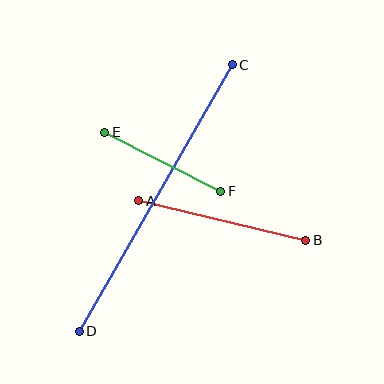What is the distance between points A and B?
The distance is approximately 172 pixels.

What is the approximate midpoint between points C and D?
The midpoint is at approximately (156, 198) pixels.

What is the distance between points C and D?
The distance is approximately 308 pixels.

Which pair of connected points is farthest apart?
Points C and D are farthest apart.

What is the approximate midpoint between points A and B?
The midpoint is at approximately (222, 220) pixels.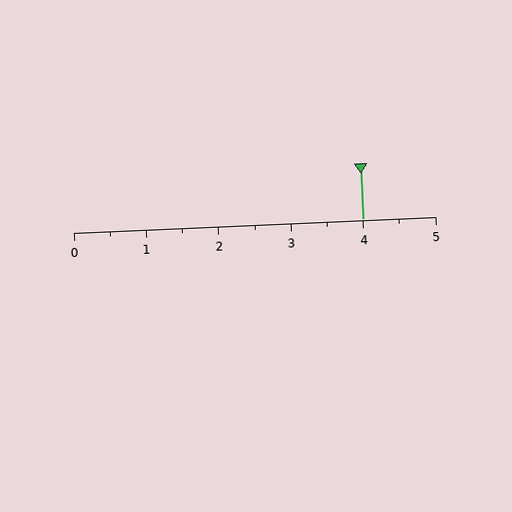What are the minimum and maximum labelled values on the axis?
The axis runs from 0 to 5.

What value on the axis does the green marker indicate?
The marker indicates approximately 4.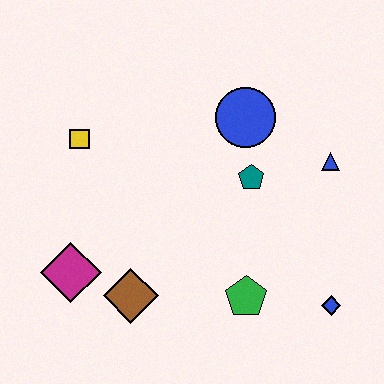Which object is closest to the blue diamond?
The green pentagon is closest to the blue diamond.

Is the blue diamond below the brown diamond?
Yes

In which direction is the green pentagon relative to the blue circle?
The green pentagon is below the blue circle.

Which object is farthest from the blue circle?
The magenta diamond is farthest from the blue circle.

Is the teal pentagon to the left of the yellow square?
No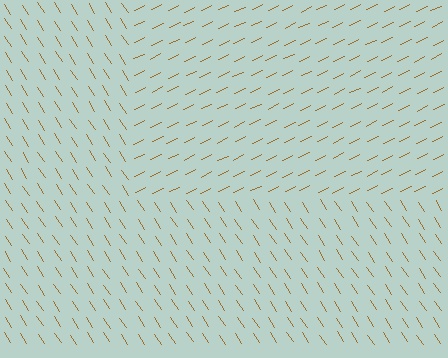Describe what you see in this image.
The image is filled with small brown line segments. A rectangle region in the image has lines oriented differently from the surrounding lines, creating a visible texture boundary.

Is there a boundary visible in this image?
Yes, there is a texture boundary formed by a change in line orientation.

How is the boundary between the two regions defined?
The boundary is defined purely by a change in line orientation (approximately 82 degrees difference). All lines are the same color and thickness.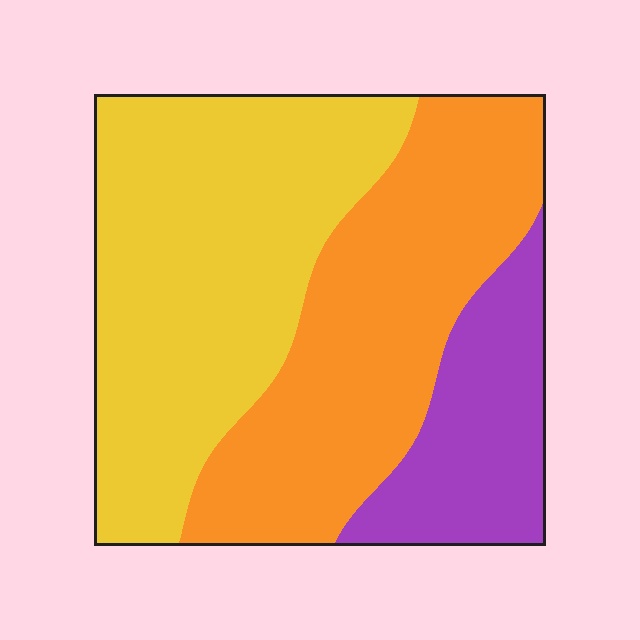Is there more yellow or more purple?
Yellow.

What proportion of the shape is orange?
Orange covers 37% of the shape.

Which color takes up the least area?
Purple, at roughly 20%.